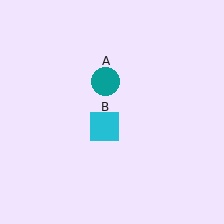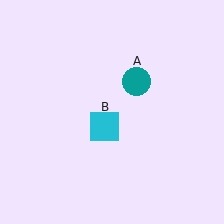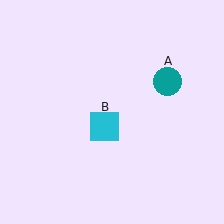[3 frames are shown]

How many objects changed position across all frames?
1 object changed position: teal circle (object A).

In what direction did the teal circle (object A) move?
The teal circle (object A) moved right.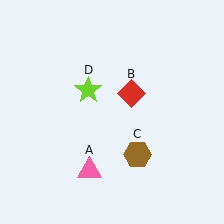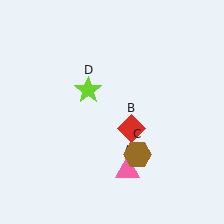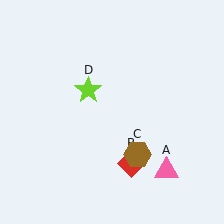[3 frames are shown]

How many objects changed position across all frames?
2 objects changed position: pink triangle (object A), red diamond (object B).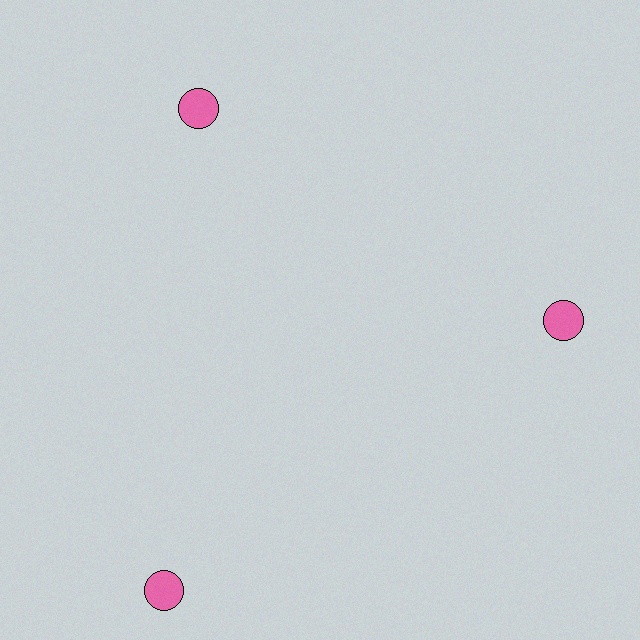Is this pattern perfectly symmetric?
No. The 3 pink circles are arranged in a ring, but one element near the 7 o'clock position is pushed outward from the center, breaking the 3-fold rotational symmetry.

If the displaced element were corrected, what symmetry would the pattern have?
It would have 3-fold rotational symmetry — the pattern would map onto itself every 120 degrees.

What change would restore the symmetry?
The symmetry would be restored by moving it inward, back onto the ring so that all 3 circles sit at equal angles and equal distance from the center.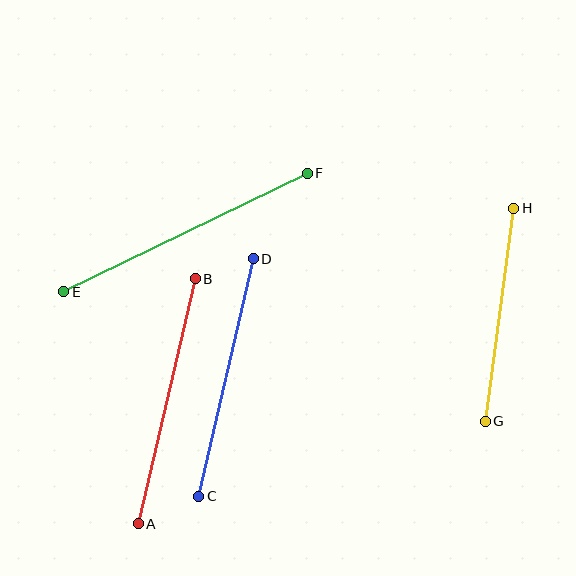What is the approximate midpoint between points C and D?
The midpoint is at approximately (226, 377) pixels.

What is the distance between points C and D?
The distance is approximately 244 pixels.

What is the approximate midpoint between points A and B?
The midpoint is at approximately (167, 401) pixels.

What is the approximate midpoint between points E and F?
The midpoint is at approximately (185, 233) pixels.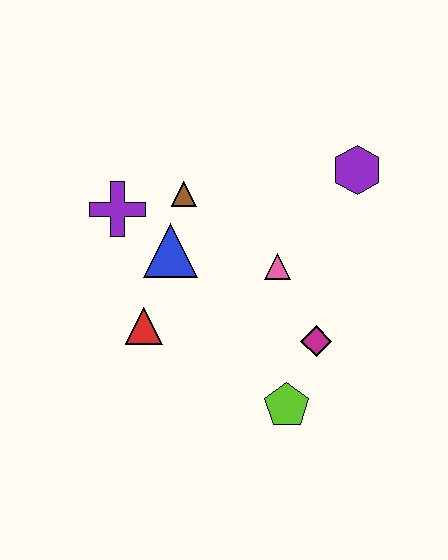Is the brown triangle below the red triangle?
No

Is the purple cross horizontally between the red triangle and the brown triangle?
No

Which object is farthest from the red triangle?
The purple hexagon is farthest from the red triangle.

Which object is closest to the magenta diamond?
The lime pentagon is closest to the magenta diamond.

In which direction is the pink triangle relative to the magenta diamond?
The pink triangle is above the magenta diamond.